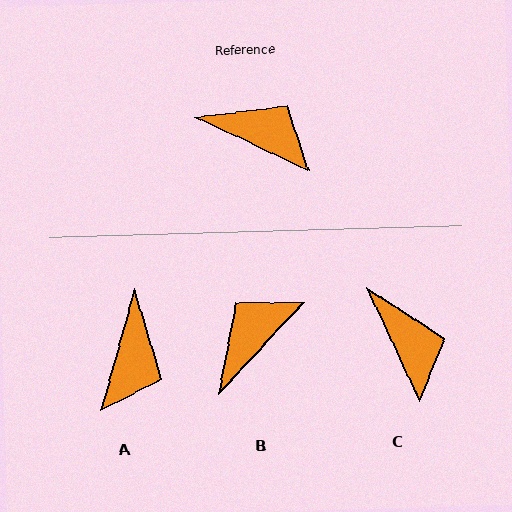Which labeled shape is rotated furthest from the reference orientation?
A, about 80 degrees away.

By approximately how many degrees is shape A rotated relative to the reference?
Approximately 80 degrees clockwise.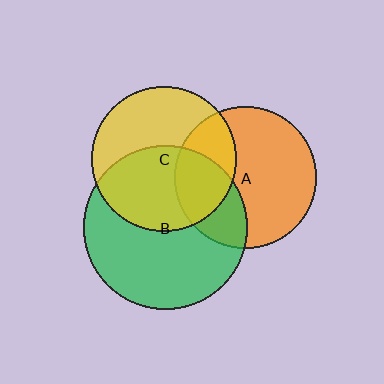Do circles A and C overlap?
Yes.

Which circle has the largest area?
Circle B (green).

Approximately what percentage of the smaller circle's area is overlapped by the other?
Approximately 30%.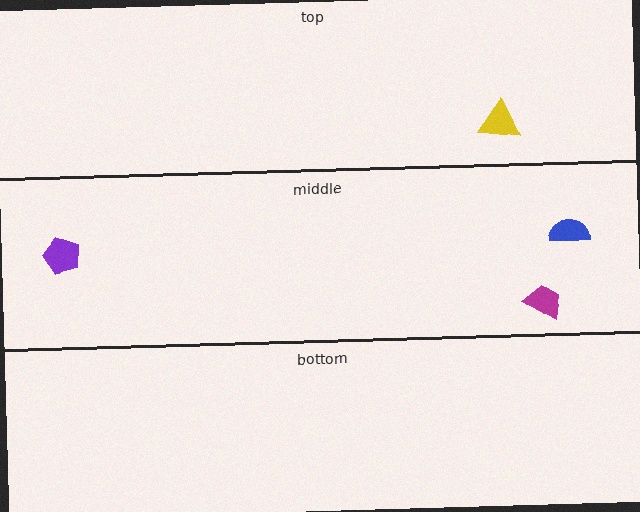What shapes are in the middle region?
The purple pentagon, the magenta trapezoid, the blue semicircle.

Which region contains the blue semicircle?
The middle region.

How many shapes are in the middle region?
3.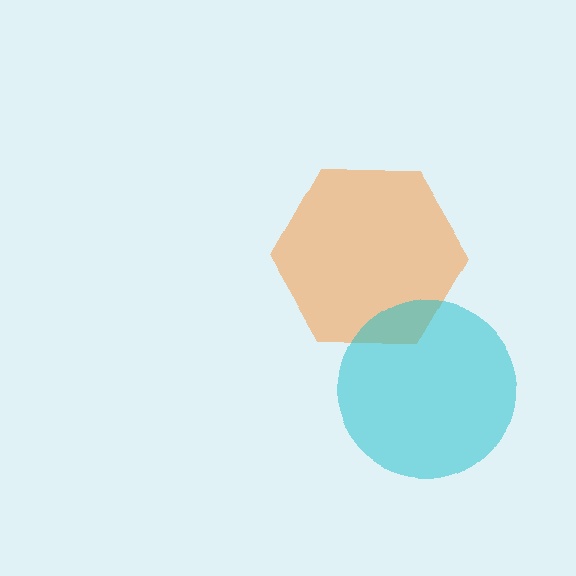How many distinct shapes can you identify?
There are 2 distinct shapes: an orange hexagon, a cyan circle.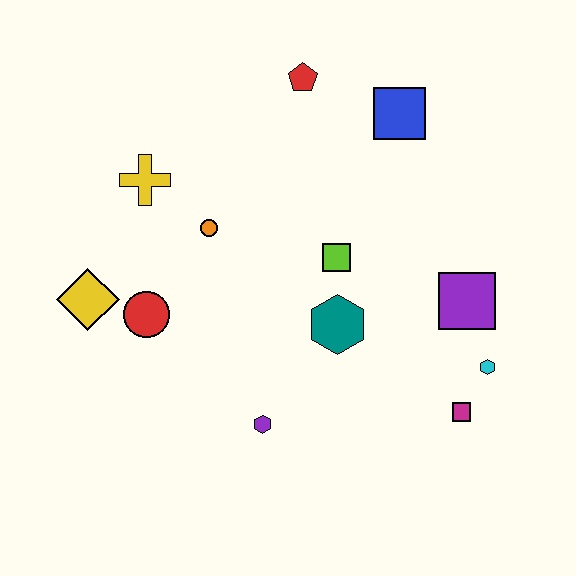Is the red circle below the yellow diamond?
Yes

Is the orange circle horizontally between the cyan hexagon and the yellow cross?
Yes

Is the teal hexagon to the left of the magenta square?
Yes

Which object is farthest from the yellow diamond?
The cyan hexagon is farthest from the yellow diamond.